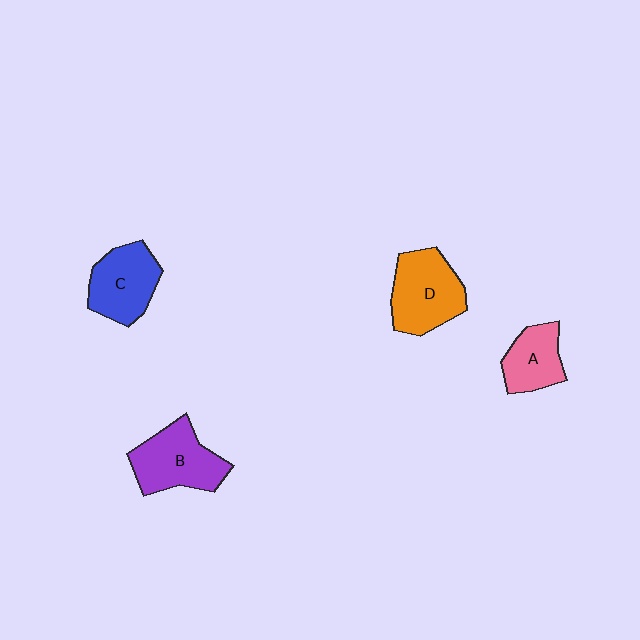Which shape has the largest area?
Shape D (orange).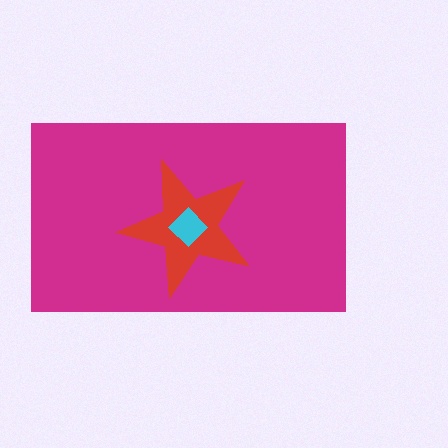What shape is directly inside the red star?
The cyan diamond.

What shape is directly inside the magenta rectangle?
The red star.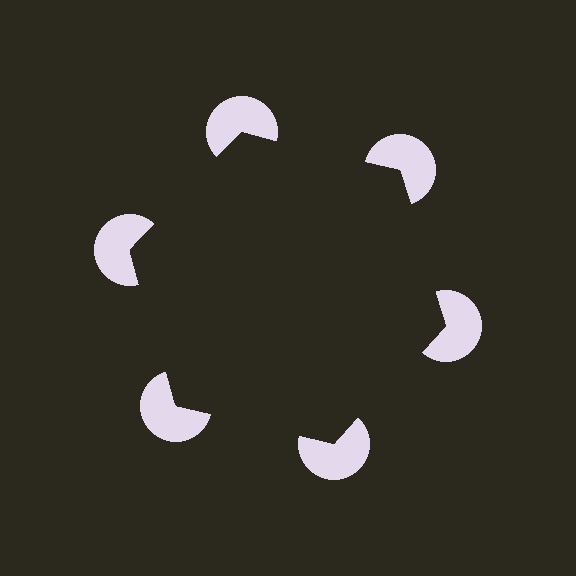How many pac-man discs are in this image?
There are 6 — one at each vertex of the illusory hexagon.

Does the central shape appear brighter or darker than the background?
It typically appears slightly darker than the background, even though no actual brightness change is drawn.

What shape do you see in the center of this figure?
An illusory hexagon — its edges are inferred from the aligned wedge cuts in the pac-man discs, not physically drawn.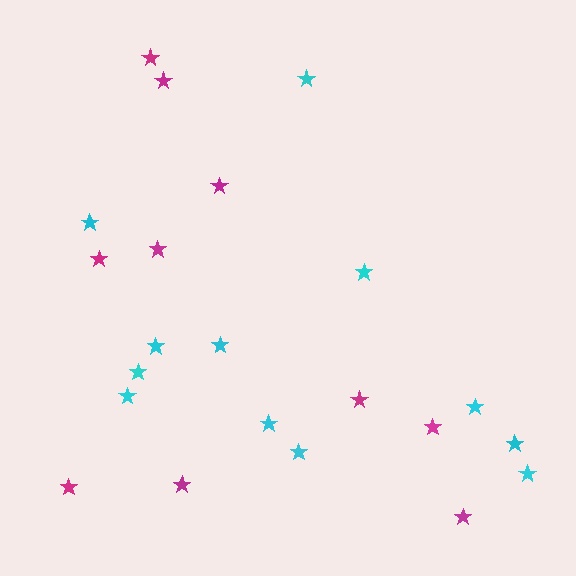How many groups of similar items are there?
There are 2 groups: one group of magenta stars (10) and one group of cyan stars (12).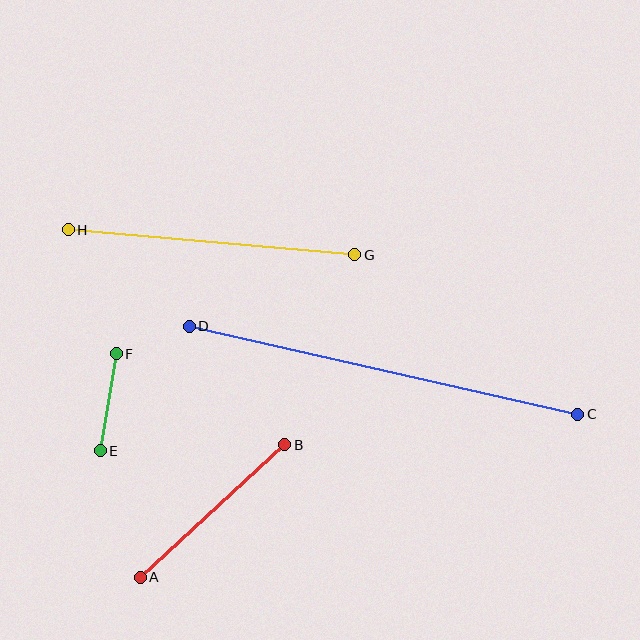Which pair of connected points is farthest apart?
Points C and D are farthest apart.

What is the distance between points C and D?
The distance is approximately 398 pixels.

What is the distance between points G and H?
The distance is approximately 288 pixels.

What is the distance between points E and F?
The distance is approximately 98 pixels.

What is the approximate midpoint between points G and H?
The midpoint is at approximately (211, 242) pixels.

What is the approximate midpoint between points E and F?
The midpoint is at approximately (108, 402) pixels.